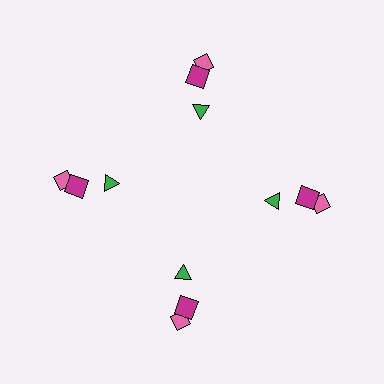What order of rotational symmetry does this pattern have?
This pattern has 4-fold rotational symmetry.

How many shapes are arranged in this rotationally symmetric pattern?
There are 12 shapes, arranged in 4 groups of 3.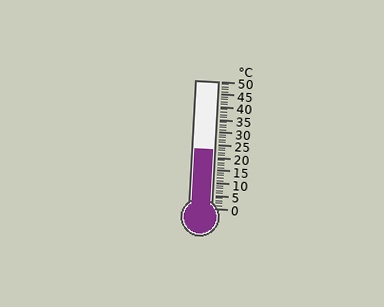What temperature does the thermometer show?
The thermometer shows approximately 23°C.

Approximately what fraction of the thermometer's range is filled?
The thermometer is filled to approximately 45% of its range.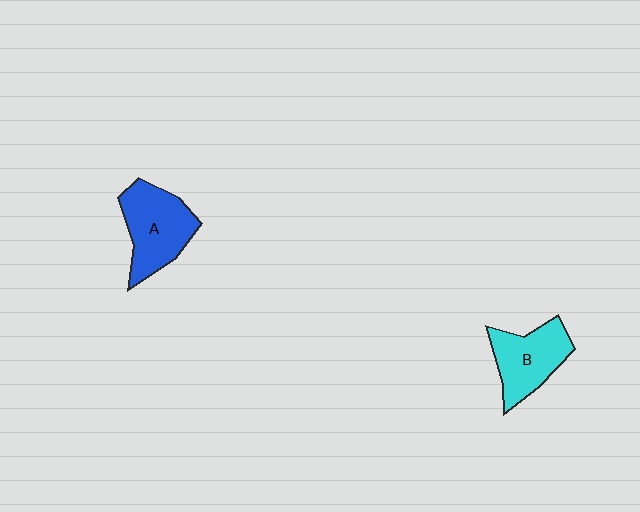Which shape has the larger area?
Shape A (blue).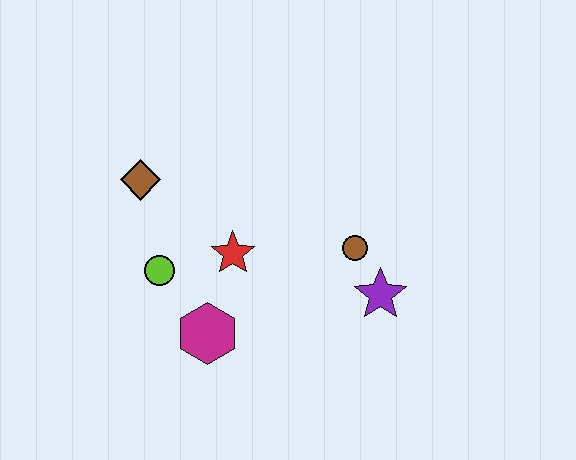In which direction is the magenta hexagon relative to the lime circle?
The magenta hexagon is below the lime circle.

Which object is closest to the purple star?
The brown circle is closest to the purple star.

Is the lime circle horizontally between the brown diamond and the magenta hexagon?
Yes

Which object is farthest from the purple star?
The brown diamond is farthest from the purple star.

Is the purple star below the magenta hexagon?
No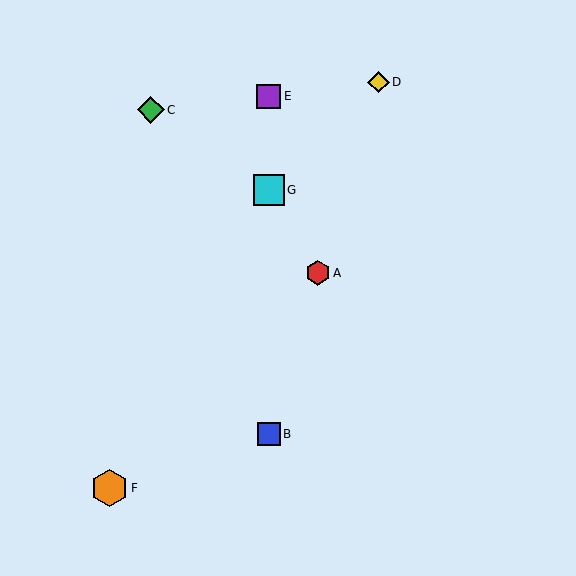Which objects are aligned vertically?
Objects B, E, G are aligned vertically.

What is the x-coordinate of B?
Object B is at x≈269.